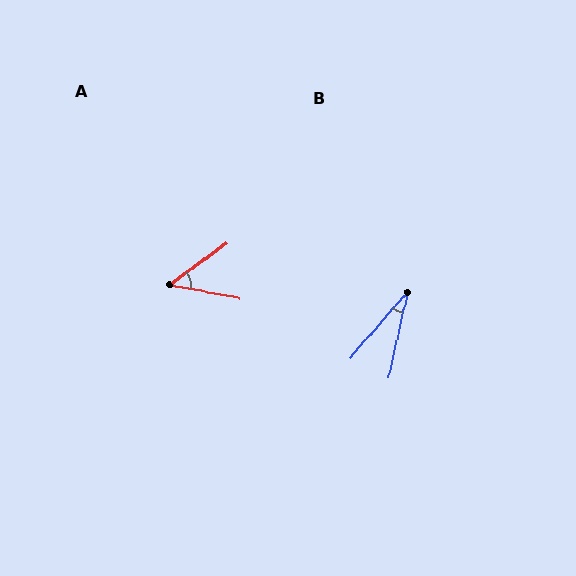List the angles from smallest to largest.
B (29°), A (47°).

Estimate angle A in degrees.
Approximately 47 degrees.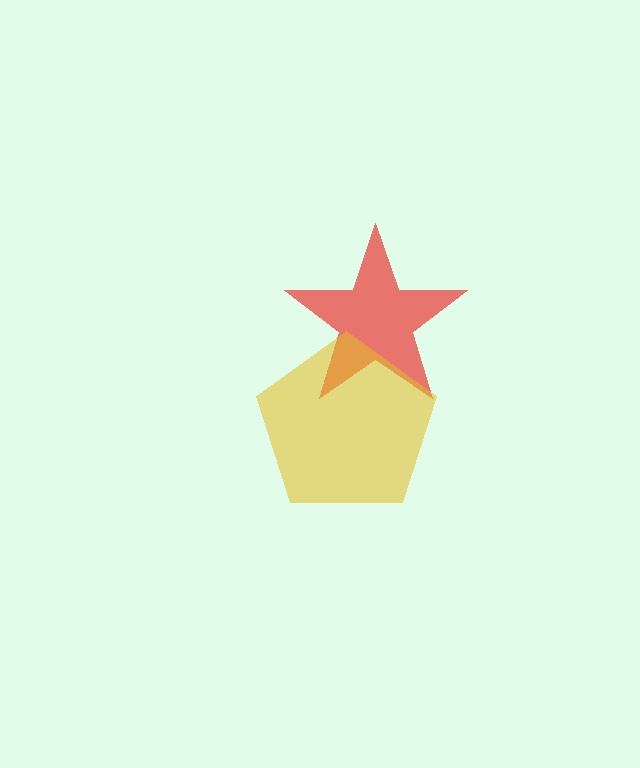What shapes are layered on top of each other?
The layered shapes are: a red star, a yellow pentagon.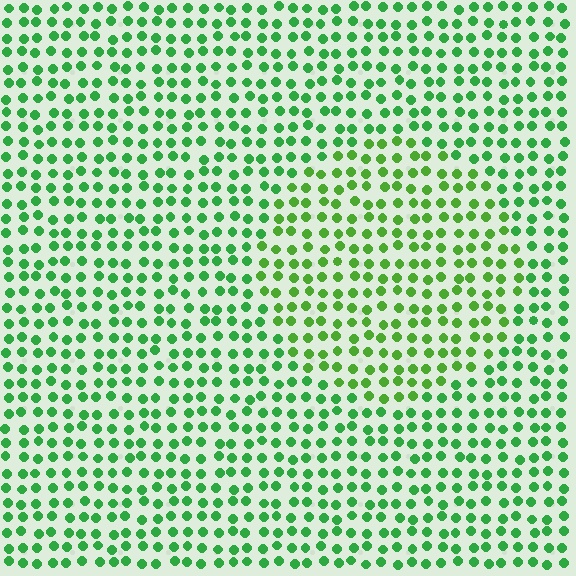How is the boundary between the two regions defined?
The boundary is defined purely by a slight shift in hue (about 24 degrees). Spacing, size, and orientation are identical on both sides.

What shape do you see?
I see a circle.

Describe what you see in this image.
The image is filled with small green elements in a uniform arrangement. A circle-shaped region is visible where the elements are tinted to a slightly different hue, forming a subtle color boundary.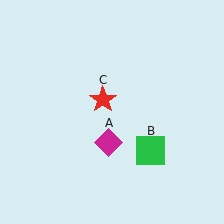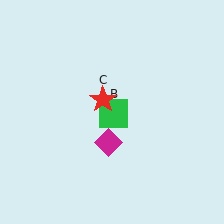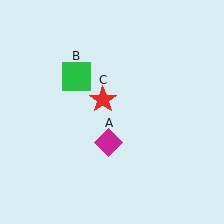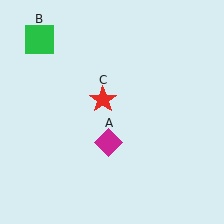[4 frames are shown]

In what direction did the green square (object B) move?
The green square (object B) moved up and to the left.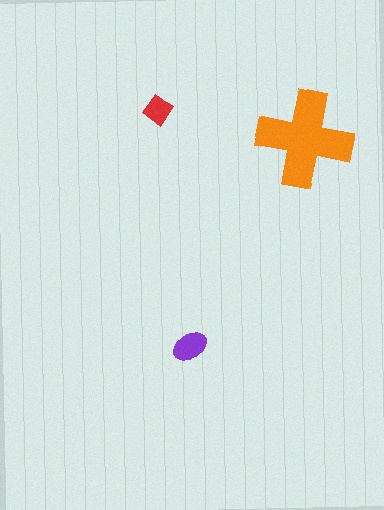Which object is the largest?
The orange cross.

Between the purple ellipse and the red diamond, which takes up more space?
The purple ellipse.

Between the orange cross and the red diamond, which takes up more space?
The orange cross.